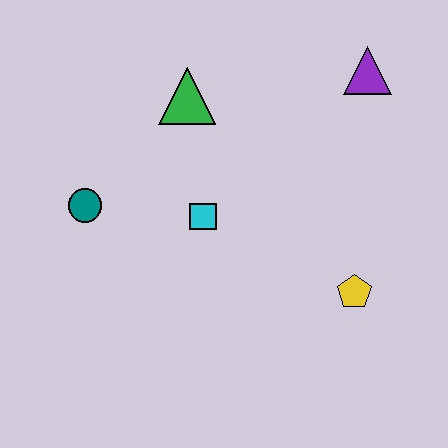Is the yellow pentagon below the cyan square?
Yes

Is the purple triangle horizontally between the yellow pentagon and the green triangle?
No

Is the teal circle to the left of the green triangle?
Yes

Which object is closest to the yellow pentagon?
The cyan square is closest to the yellow pentagon.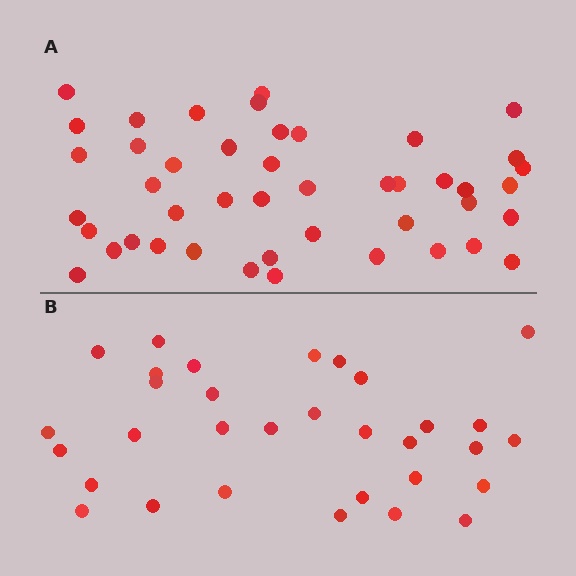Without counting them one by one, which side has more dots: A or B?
Region A (the top region) has more dots.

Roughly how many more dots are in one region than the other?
Region A has approximately 15 more dots than region B.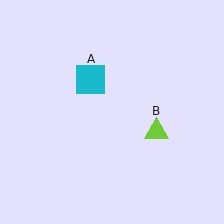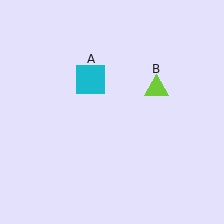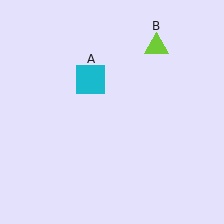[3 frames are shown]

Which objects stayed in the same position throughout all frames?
Cyan square (object A) remained stationary.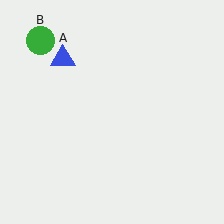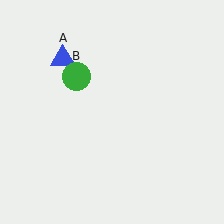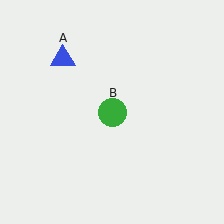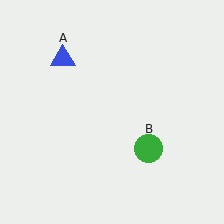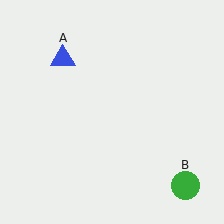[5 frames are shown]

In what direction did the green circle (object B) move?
The green circle (object B) moved down and to the right.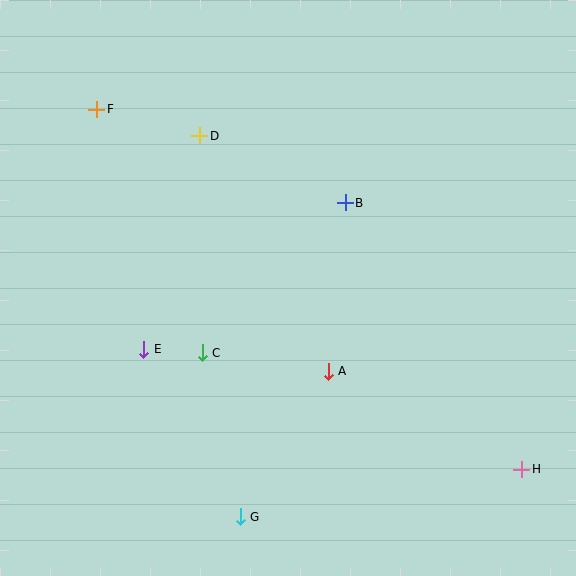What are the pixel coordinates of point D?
Point D is at (200, 136).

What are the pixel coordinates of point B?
Point B is at (345, 203).